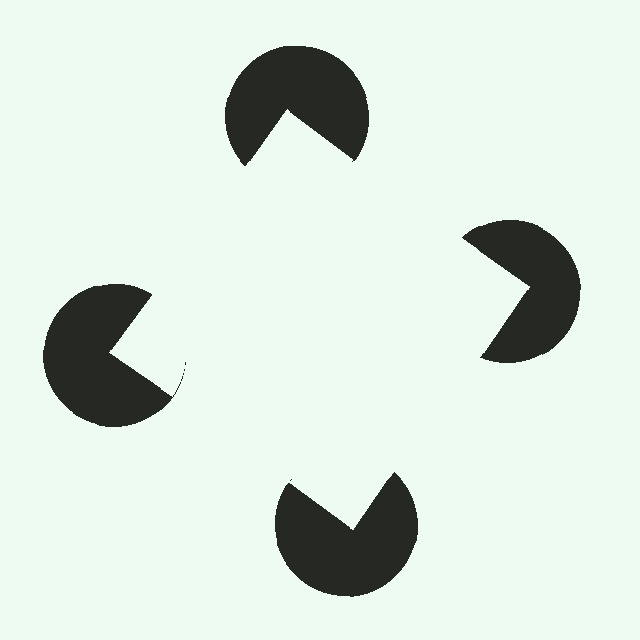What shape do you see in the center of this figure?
An illusory square — its edges are inferred from the aligned wedge cuts in the pac-man discs, not physically drawn.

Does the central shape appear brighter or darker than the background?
It typically appears slightly brighter than the background, even though no actual brightness change is drawn.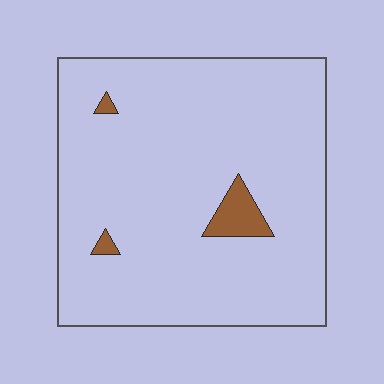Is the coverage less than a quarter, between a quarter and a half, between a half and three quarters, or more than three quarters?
Less than a quarter.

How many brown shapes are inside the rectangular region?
3.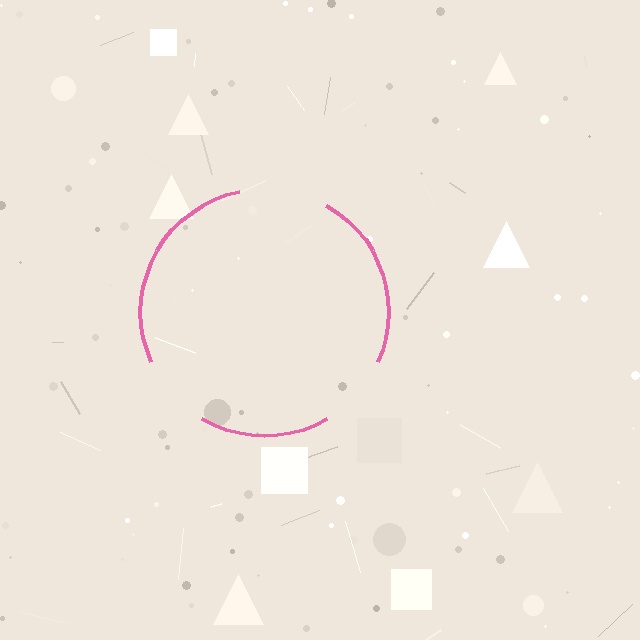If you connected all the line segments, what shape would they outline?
They would outline a circle.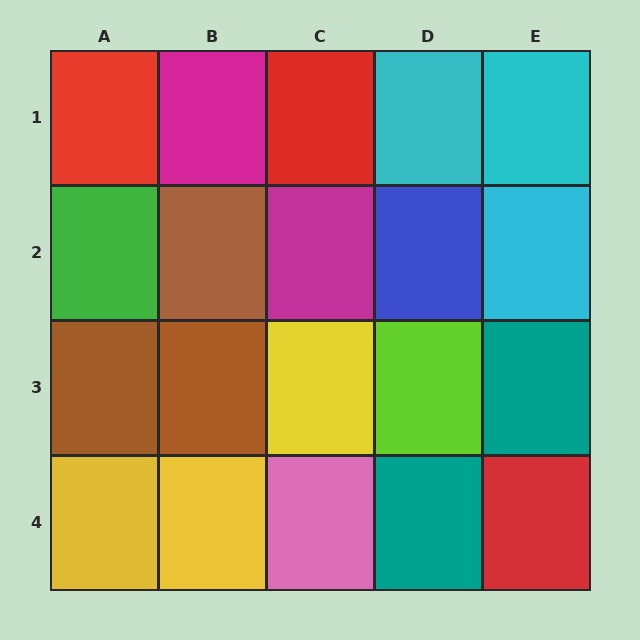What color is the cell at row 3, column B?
Brown.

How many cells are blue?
1 cell is blue.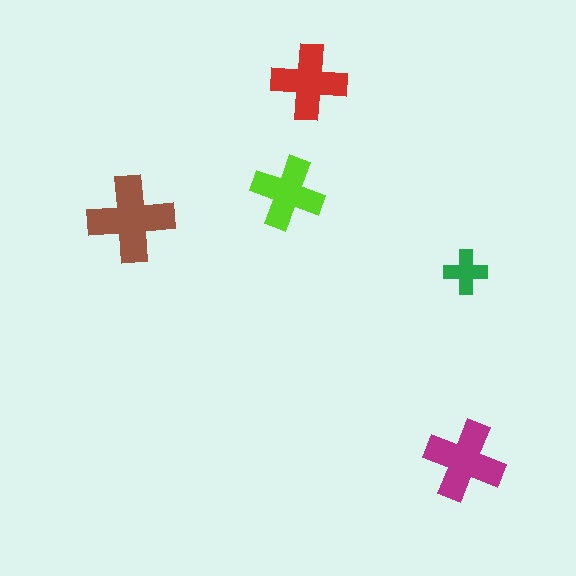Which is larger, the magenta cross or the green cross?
The magenta one.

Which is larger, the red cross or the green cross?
The red one.